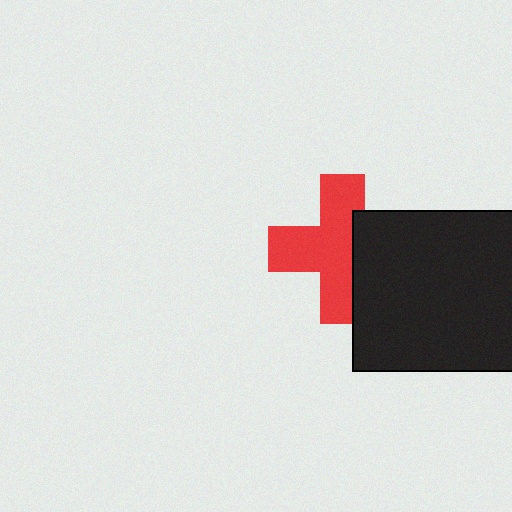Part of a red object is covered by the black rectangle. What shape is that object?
It is a cross.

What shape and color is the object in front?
The object in front is a black rectangle.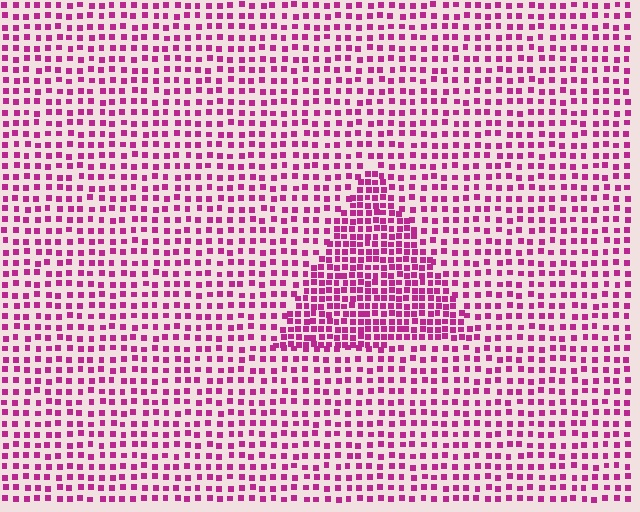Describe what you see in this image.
The image contains small magenta elements arranged at two different densities. A triangle-shaped region is visible where the elements are more densely packed than the surrounding area.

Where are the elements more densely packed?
The elements are more densely packed inside the triangle boundary.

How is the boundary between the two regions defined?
The boundary is defined by a change in element density (approximately 1.9x ratio). All elements are the same color, size, and shape.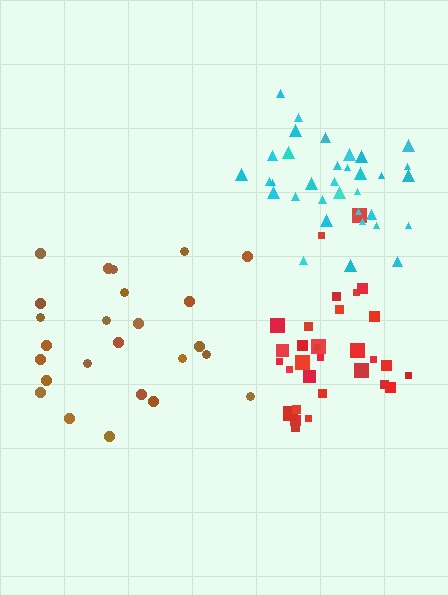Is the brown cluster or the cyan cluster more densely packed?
Cyan.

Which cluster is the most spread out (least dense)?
Brown.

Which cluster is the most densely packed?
Red.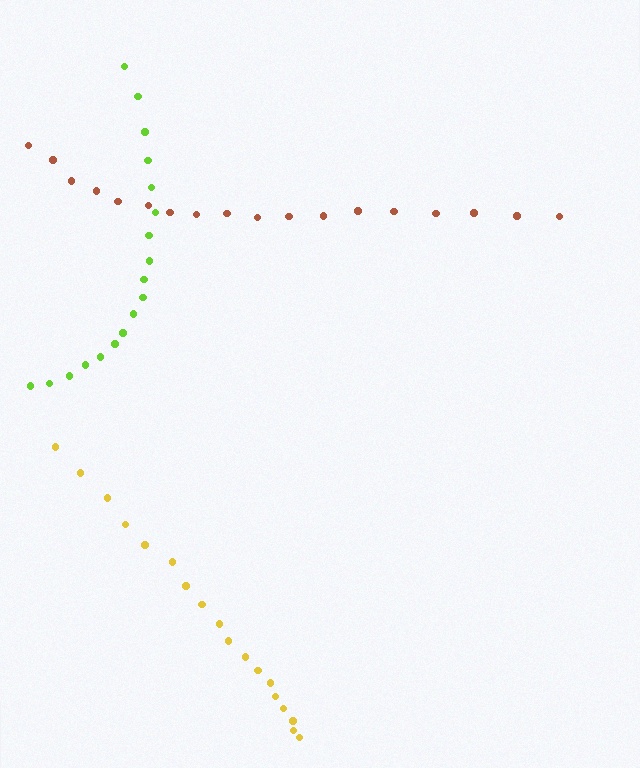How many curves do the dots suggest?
There are 3 distinct paths.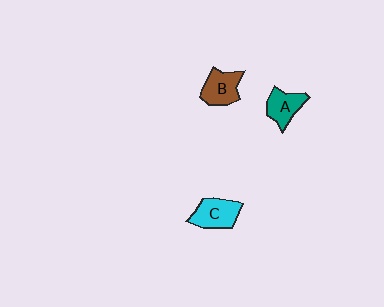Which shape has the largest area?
Shape C (cyan).